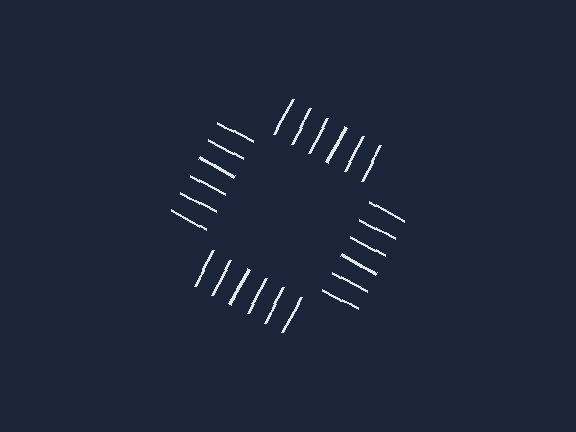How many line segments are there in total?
24 — 6 along each of the 4 edges.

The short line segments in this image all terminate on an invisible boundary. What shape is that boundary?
An illusory square — the line segments terminate on its edges but no continuous stroke is drawn.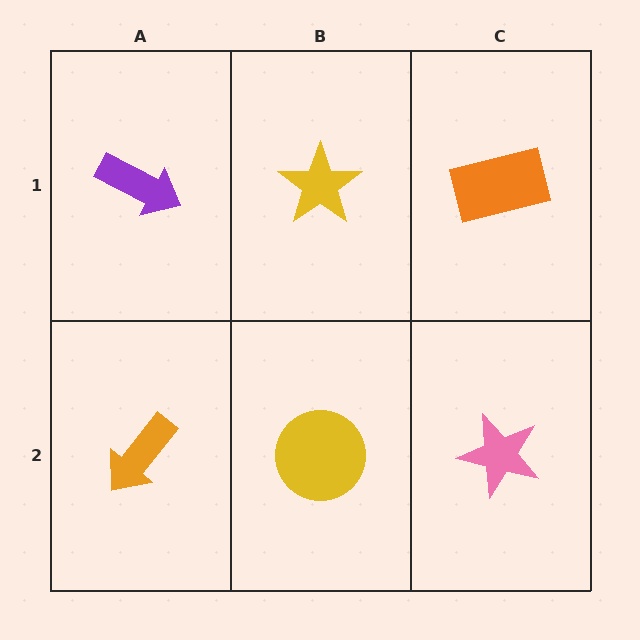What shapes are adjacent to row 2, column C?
An orange rectangle (row 1, column C), a yellow circle (row 2, column B).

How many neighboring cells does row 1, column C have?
2.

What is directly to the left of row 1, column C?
A yellow star.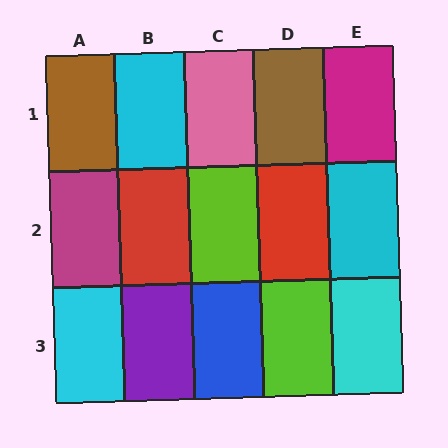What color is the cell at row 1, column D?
Brown.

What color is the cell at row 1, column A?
Brown.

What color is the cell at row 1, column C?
Pink.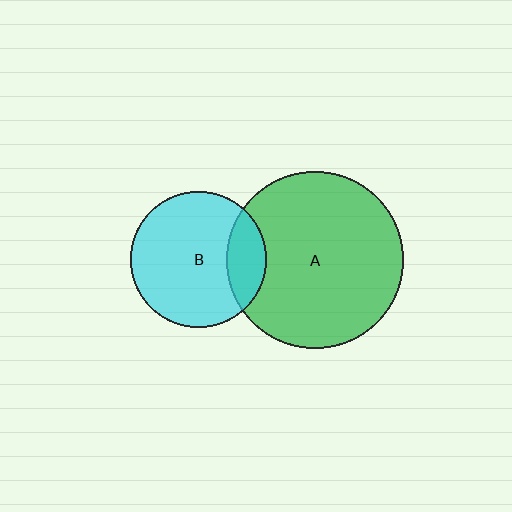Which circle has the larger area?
Circle A (green).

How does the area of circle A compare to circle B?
Approximately 1.7 times.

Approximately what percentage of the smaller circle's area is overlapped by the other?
Approximately 20%.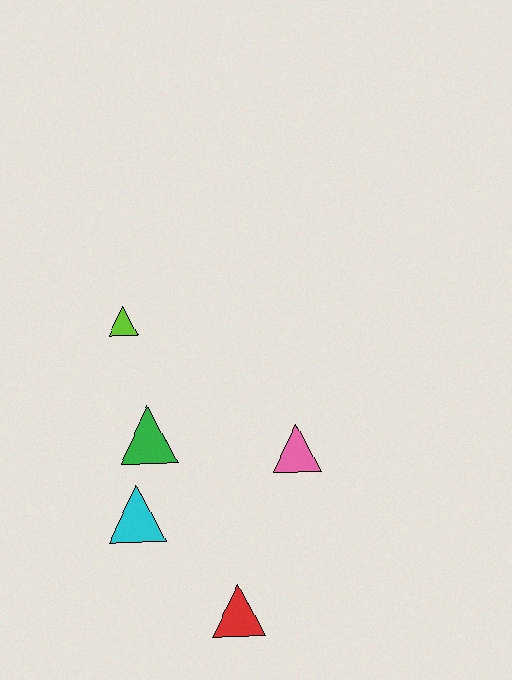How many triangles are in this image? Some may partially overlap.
There are 5 triangles.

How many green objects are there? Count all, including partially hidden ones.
There is 1 green object.